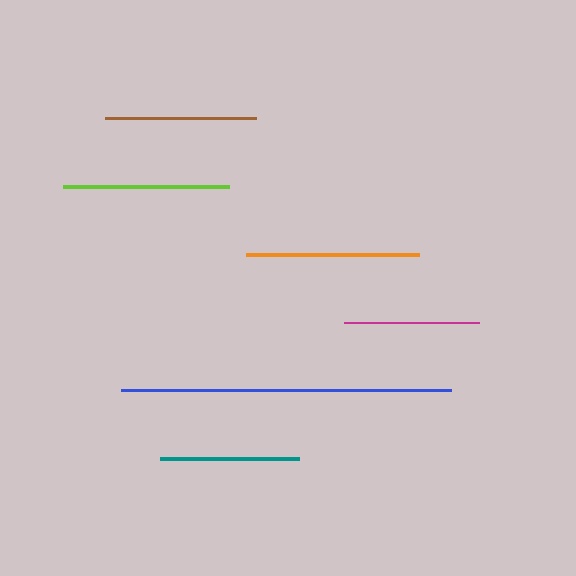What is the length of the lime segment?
The lime segment is approximately 166 pixels long.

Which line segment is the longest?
The blue line is the longest at approximately 330 pixels.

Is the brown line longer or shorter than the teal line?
The brown line is longer than the teal line.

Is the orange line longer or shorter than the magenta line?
The orange line is longer than the magenta line.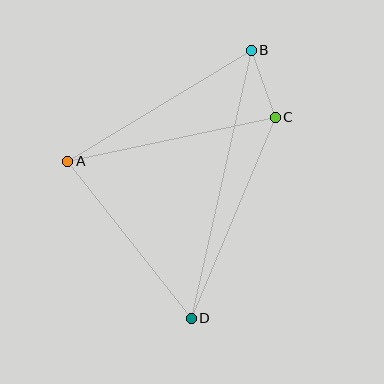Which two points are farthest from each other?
Points B and D are farthest from each other.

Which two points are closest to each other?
Points B and C are closest to each other.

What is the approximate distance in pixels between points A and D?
The distance between A and D is approximately 200 pixels.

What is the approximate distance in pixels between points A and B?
The distance between A and B is approximately 215 pixels.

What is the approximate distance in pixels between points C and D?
The distance between C and D is approximately 218 pixels.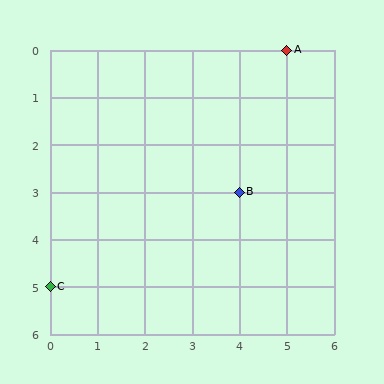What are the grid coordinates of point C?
Point C is at grid coordinates (0, 5).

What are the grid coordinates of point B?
Point B is at grid coordinates (4, 3).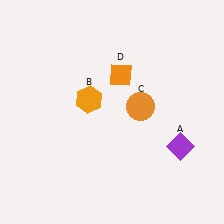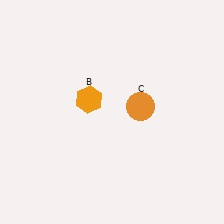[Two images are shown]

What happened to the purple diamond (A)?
The purple diamond (A) was removed in Image 2. It was in the bottom-right area of Image 1.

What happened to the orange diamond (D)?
The orange diamond (D) was removed in Image 2. It was in the top-right area of Image 1.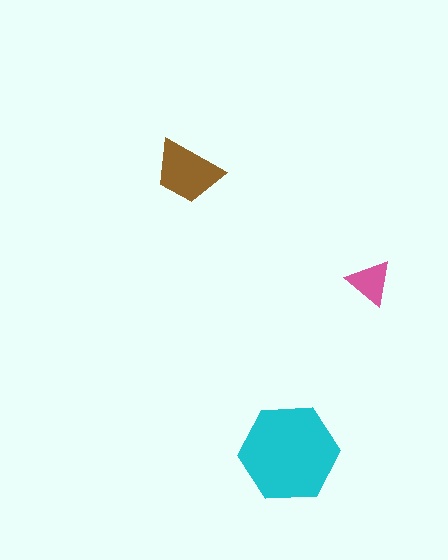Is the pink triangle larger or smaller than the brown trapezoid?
Smaller.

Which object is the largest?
The cyan hexagon.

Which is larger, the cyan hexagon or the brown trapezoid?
The cyan hexagon.